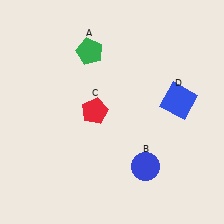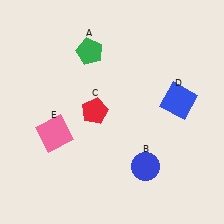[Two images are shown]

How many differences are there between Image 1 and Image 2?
There is 1 difference between the two images.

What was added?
A pink square (E) was added in Image 2.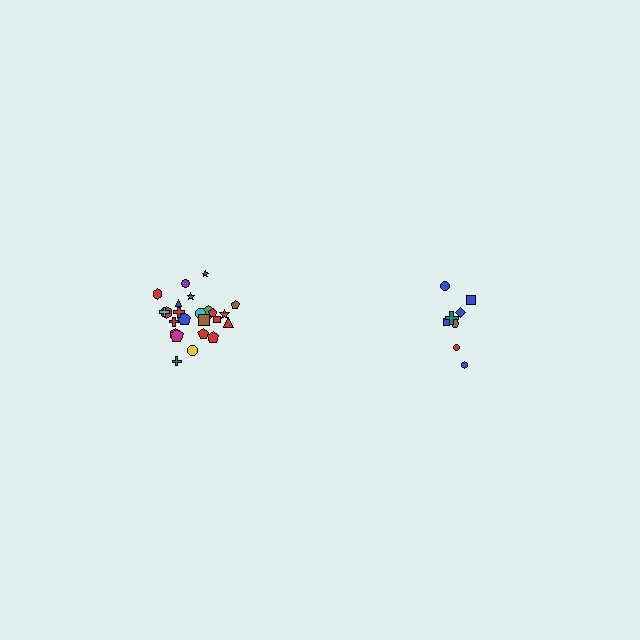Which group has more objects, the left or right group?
The left group.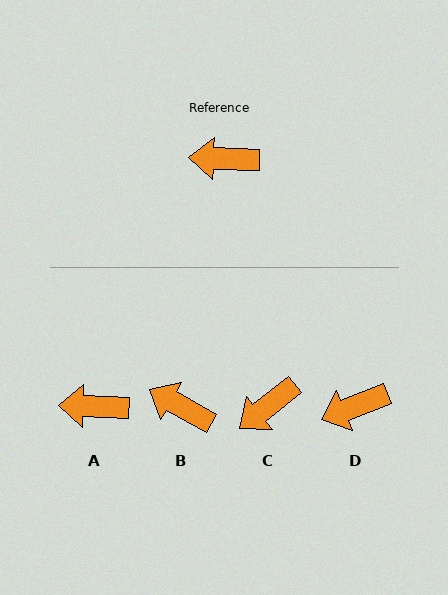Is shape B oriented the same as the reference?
No, it is off by about 27 degrees.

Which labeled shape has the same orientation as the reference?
A.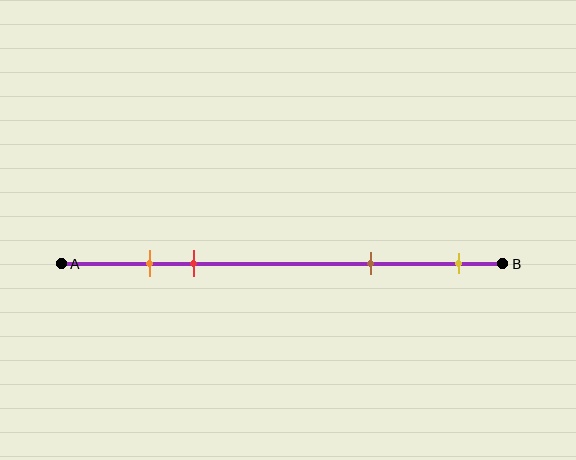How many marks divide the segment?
There are 4 marks dividing the segment.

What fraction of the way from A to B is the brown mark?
The brown mark is approximately 70% (0.7) of the way from A to B.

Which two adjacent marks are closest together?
The orange and red marks are the closest adjacent pair.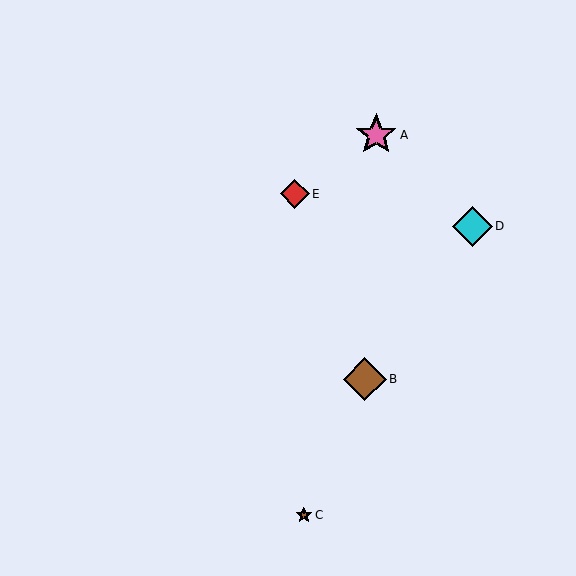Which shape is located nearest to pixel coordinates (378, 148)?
The pink star (labeled A) at (376, 135) is nearest to that location.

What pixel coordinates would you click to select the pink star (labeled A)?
Click at (376, 135) to select the pink star A.